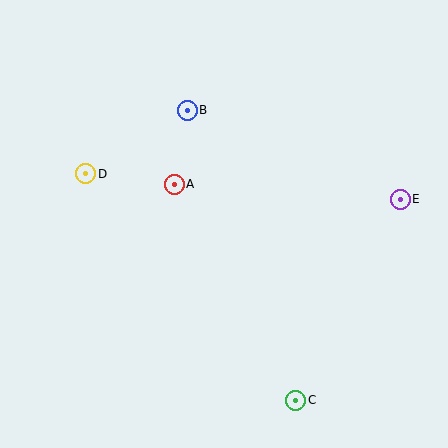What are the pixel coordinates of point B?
Point B is at (187, 110).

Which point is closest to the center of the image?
Point A at (174, 184) is closest to the center.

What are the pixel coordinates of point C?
Point C is at (296, 400).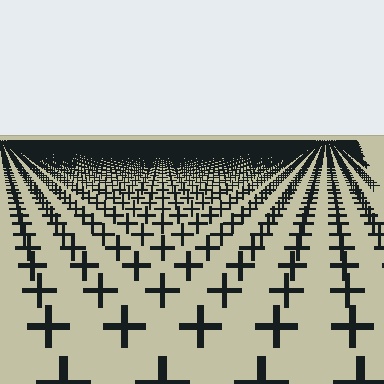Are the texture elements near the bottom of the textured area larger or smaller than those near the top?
Larger. Near the bottom, elements are closer to the viewer and appear at a bigger on-screen size.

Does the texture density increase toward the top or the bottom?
Density increases toward the top.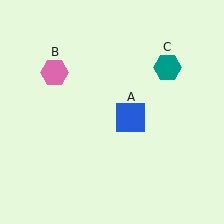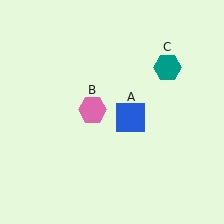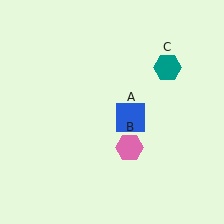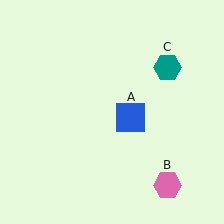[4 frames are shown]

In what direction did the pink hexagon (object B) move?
The pink hexagon (object B) moved down and to the right.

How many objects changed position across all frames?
1 object changed position: pink hexagon (object B).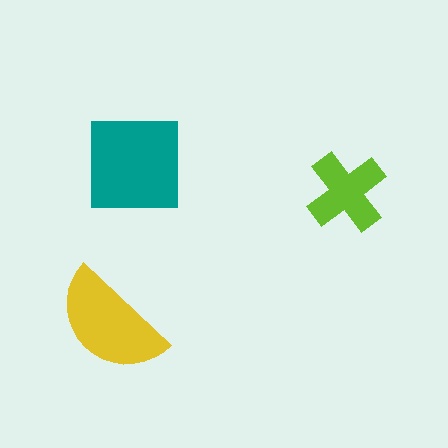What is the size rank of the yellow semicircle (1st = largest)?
2nd.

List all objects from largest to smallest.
The teal square, the yellow semicircle, the lime cross.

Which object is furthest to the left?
The yellow semicircle is leftmost.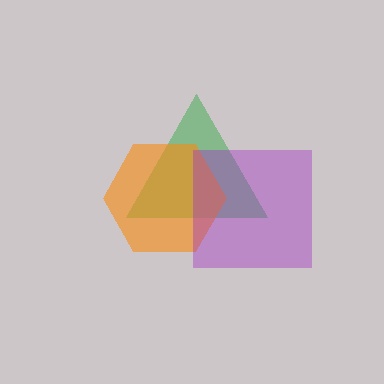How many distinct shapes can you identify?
There are 3 distinct shapes: a green triangle, an orange hexagon, a purple square.